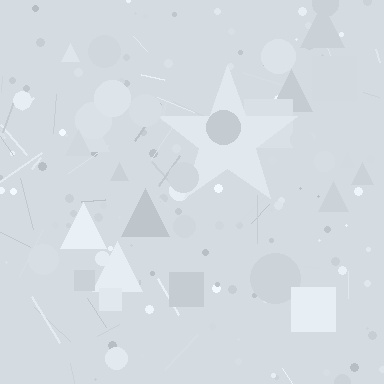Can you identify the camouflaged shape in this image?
The camouflaged shape is a star.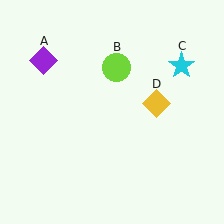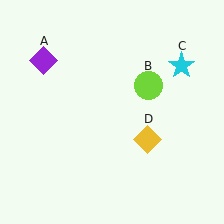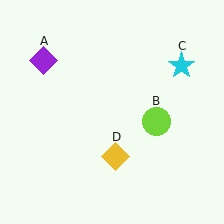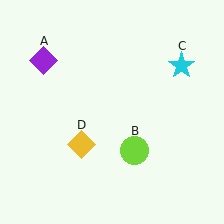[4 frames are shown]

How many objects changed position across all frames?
2 objects changed position: lime circle (object B), yellow diamond (object D).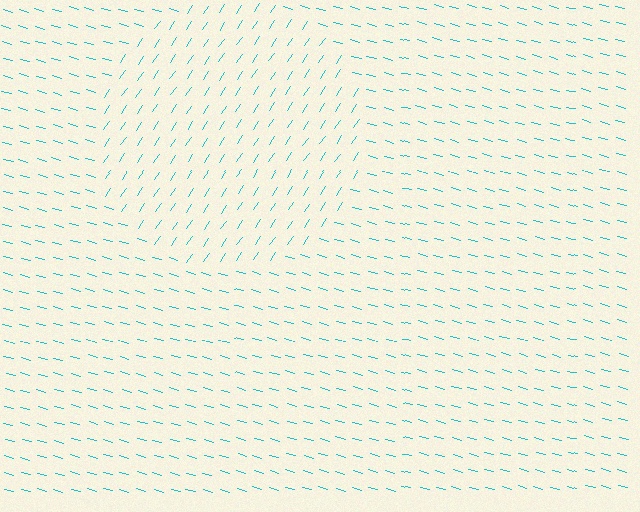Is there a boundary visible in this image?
Yes, there is a texture boundary formed by a change in line orientation.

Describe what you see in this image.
The image is filled with small cyan line segments. A circle region in the image has lines oriented differently from the surrounding lines, creating a visible texture boundary.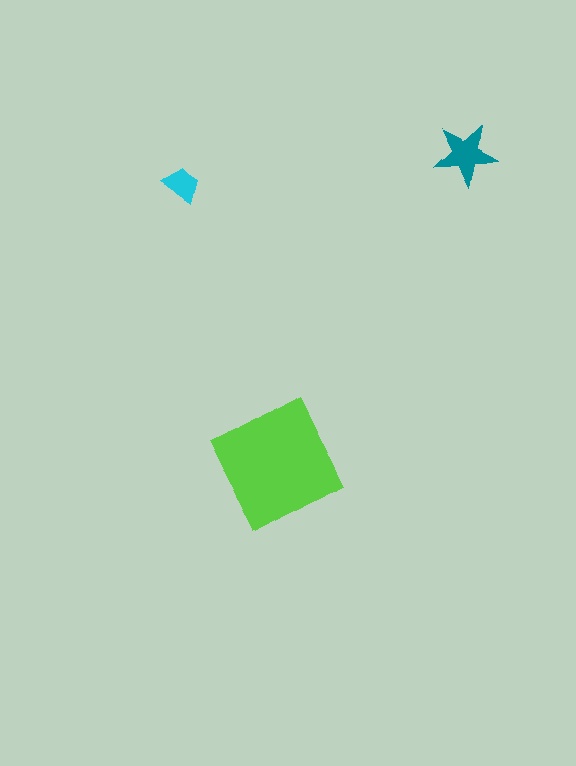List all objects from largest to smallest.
The lime square, the teal star, the cyan trapezoid.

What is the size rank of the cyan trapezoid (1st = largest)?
3rd.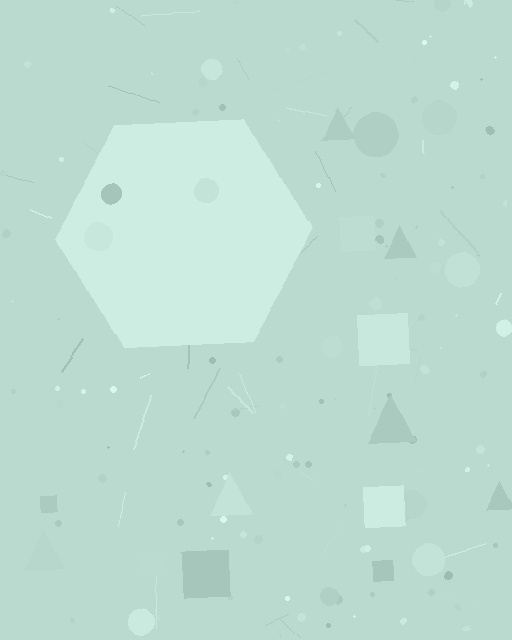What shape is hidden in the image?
A hexagon is hidden in the image.